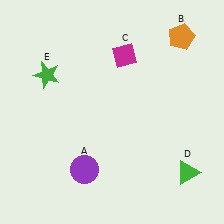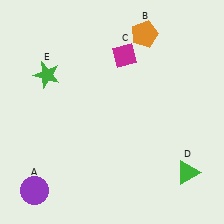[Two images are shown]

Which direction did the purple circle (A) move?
The purple circle (A) moved left.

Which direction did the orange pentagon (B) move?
The orange pentagon (B) moved left.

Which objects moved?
The objects that moved are: the purple circle (A), the orange pentagon (B).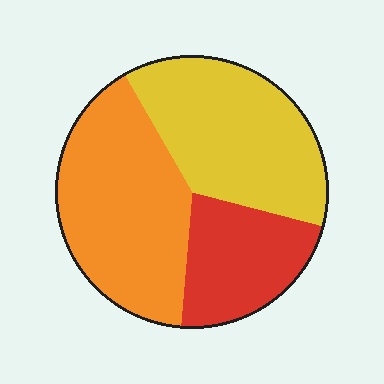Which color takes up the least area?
Red, at roughly 20%.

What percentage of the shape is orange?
Orange covers around 40% of the shape.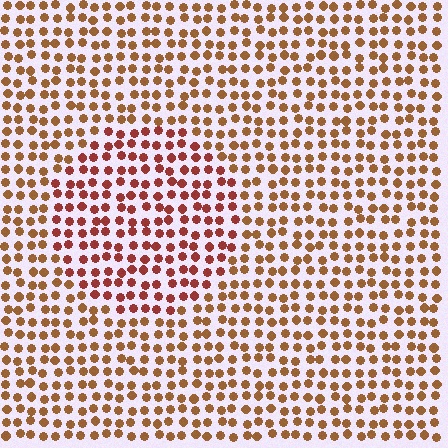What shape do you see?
I see a circle.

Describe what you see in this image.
The image is filled with small brown elements in a uniform arrangement. A circle-shaped region is visible where the elements are tinted to a slightly different hue, forming a subtle color boundary.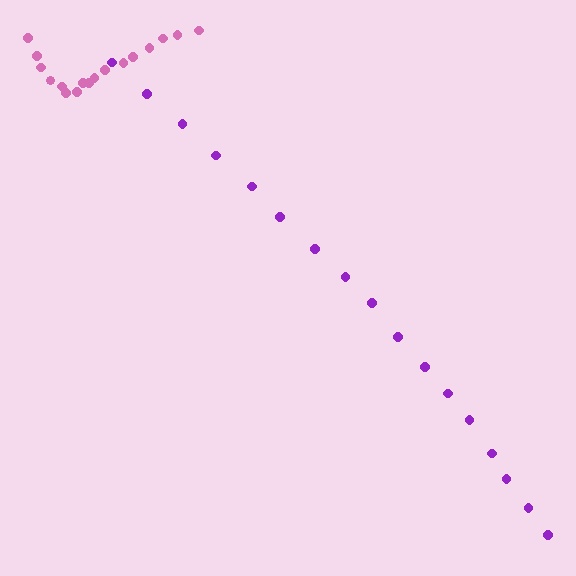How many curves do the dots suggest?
There are 2 distinct paths.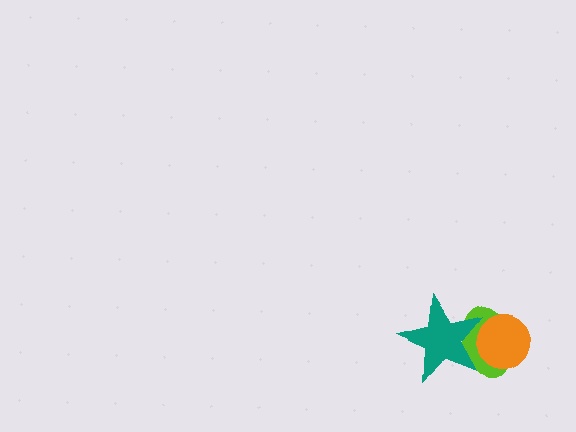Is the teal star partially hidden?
Yes, it is partially covered by another shape.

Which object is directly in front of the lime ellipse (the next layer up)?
The teal star is directly in front of the lime ellipse.